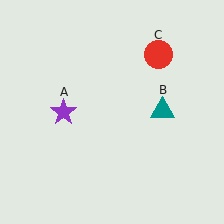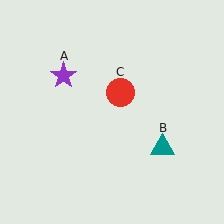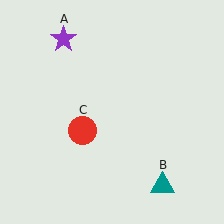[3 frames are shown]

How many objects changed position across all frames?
3 objects changed position: purple star (object A), teal triangle (object B), red circle (object C).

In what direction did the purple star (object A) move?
The purple star (object A) moved up.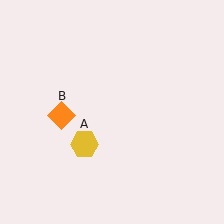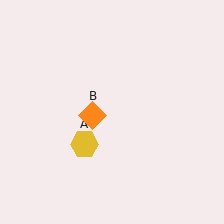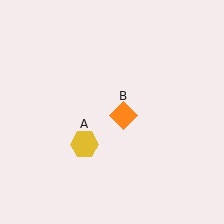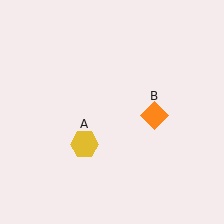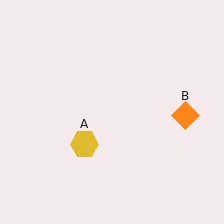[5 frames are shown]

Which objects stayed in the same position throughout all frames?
Yellow hexagon (object A) remained stationary.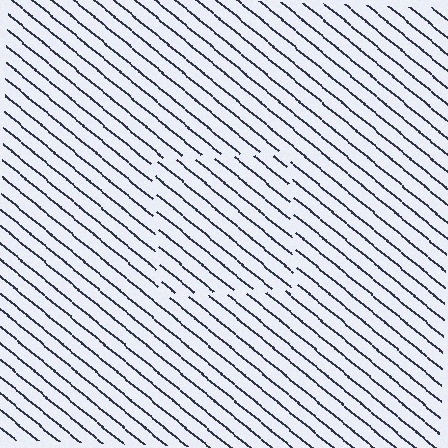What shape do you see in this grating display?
An illusory square. The interior of the shape contains the same grating, shifted by half a period — the contour is defined by the phase discontinuity where line-ends from the inner and outer gratings abut.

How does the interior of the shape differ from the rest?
The interior of the shape contains the same grating, shifted by half a period — the contour is defined by the phase discontinuity where line-ends from the inner and outer gratings abut.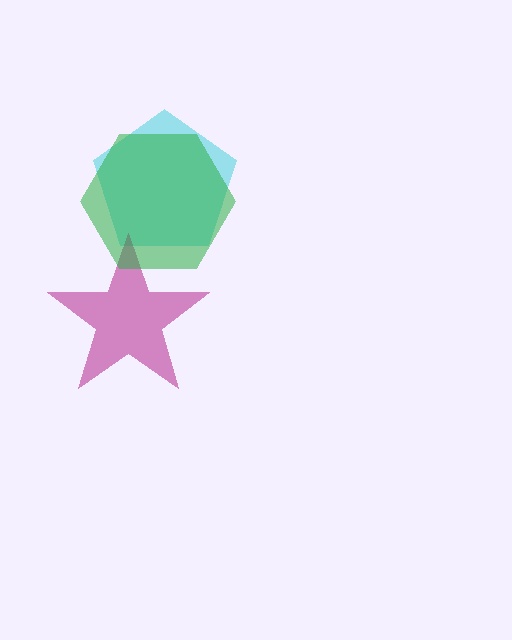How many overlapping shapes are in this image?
There are 3 overlapping shapes in the image.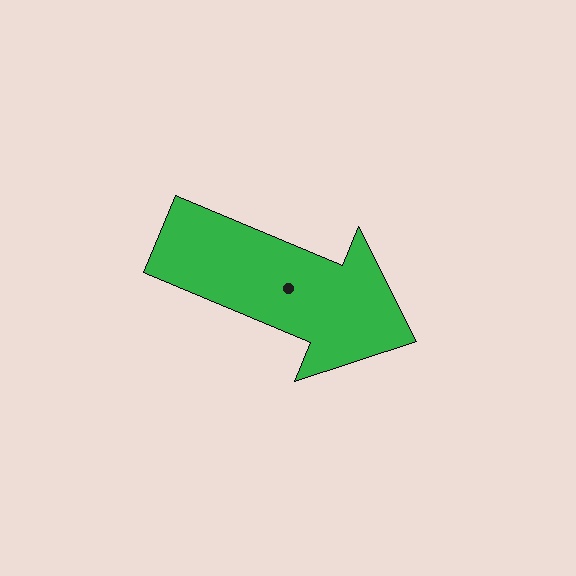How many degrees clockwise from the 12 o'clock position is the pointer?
Approximately 113 degrees.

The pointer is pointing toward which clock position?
Roughly 4 o'clock.